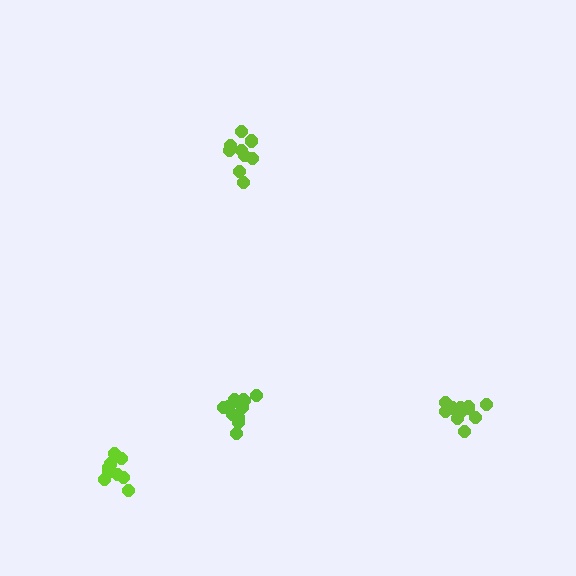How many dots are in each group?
Group 1: 10 dots, Group 2: 12 dots, Group 3: 11 dots, Group 4: 9 dots (42 total).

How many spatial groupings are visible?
There are 4 spatial groupings.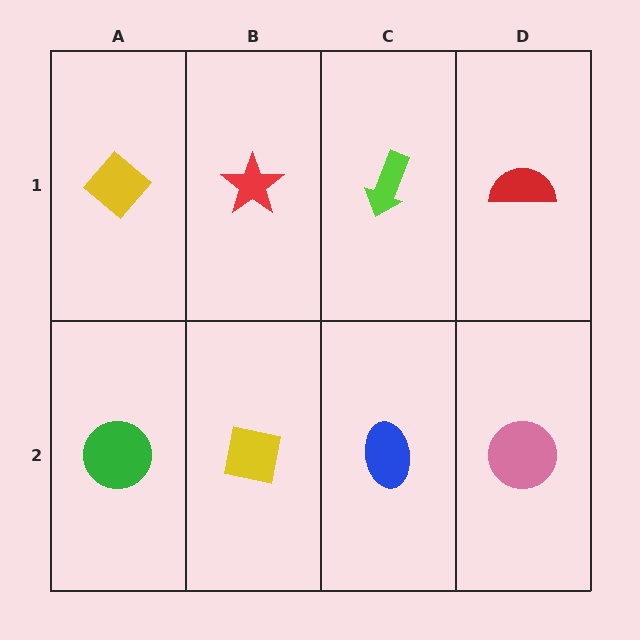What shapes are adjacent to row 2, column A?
A yellow diamond (row 1, column A), a yellow square (row 2, column B).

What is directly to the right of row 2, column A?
A yellow square.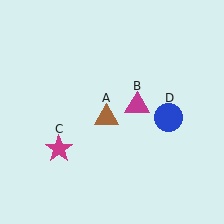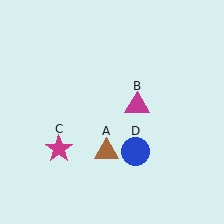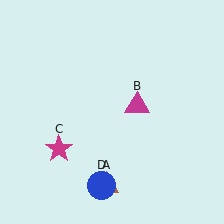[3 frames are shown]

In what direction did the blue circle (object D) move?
The blue circle (object D) moved down and to the left.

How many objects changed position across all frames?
2 objects changed position: brown triangle (object A), blue circle (object D).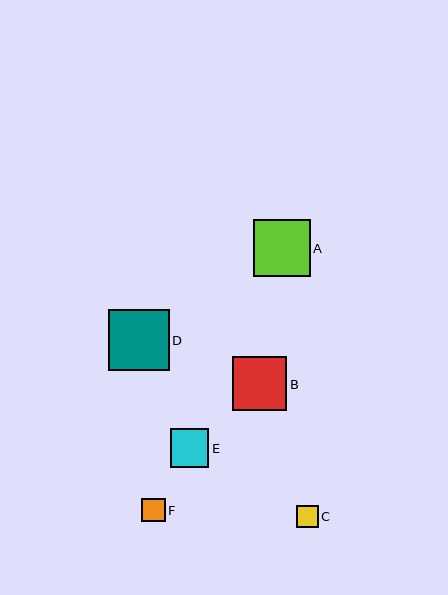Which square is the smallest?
Square C is the smallest with a size of approximately 22 pixels.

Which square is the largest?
Square D is the largest with a size of approximately 61 pixels.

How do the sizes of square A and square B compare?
Square A and square B are approximately the same size.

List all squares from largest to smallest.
From largest to smallest: D, A, B, E, F, C.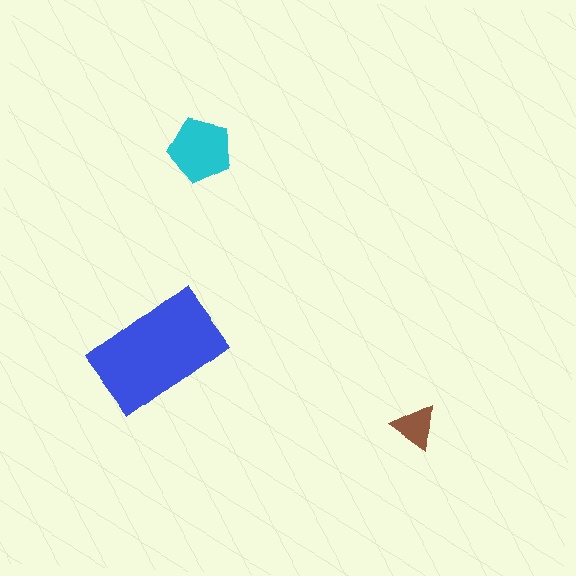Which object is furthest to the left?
The blue rectangle is leftmost.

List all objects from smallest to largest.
The brown triangle, the cyan pentagon, the blue rectangle.